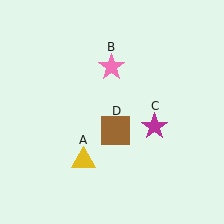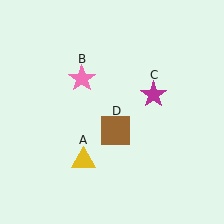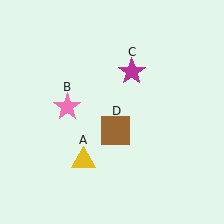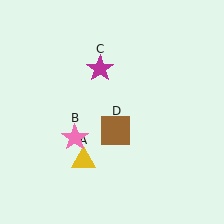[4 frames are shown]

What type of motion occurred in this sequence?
The pink star (object B), magenta star (object C) rotated counterclockwise around the center of the scene.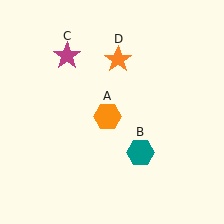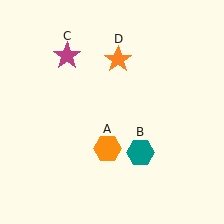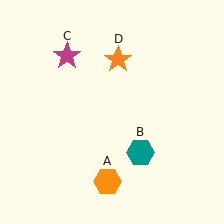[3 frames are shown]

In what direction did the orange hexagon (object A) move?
The orange hexagon (object A) moved down.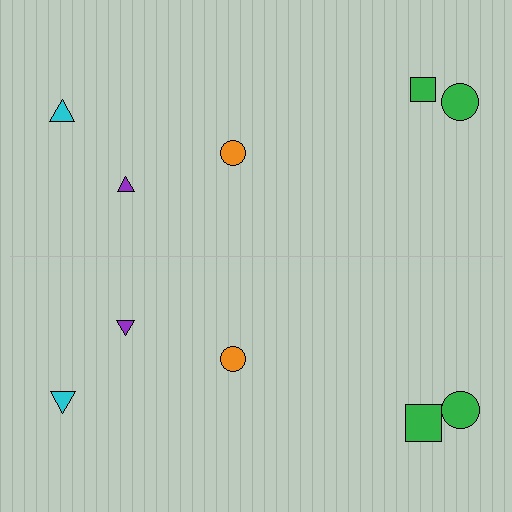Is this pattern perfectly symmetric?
No, the pattern is not perfectly symmetric. The green square on the bottom side has a different size than its mirror counterpart.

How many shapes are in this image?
There are 10 shapes in this image.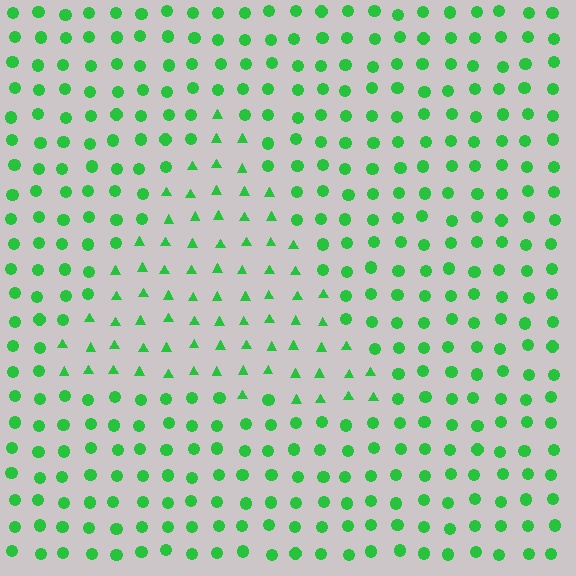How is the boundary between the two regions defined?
The boundary is defined by a change in element shape: triangles inside vs. circles outside. All elements share the same color and spacing.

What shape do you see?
I see a triangle.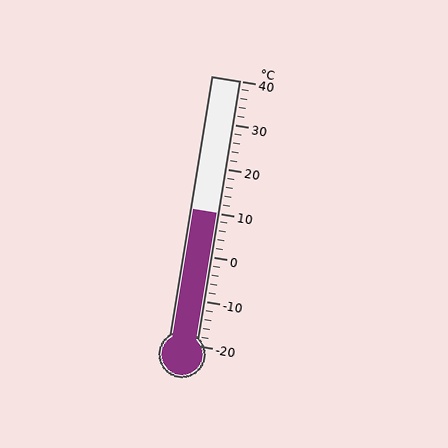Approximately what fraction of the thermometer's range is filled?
The thermometer is filled to approximately 50% of its range.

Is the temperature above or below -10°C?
The temperature is above -10°C.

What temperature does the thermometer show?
The thermometer shows approximately 10°C.